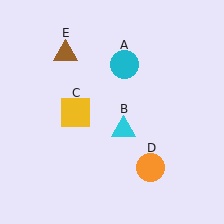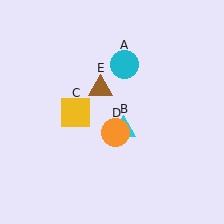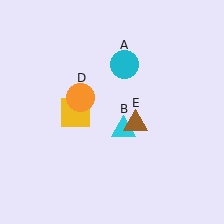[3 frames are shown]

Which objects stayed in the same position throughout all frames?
Cyan circle (object A) and cyan triangle (object B) and yellow square (object C) remained stationary.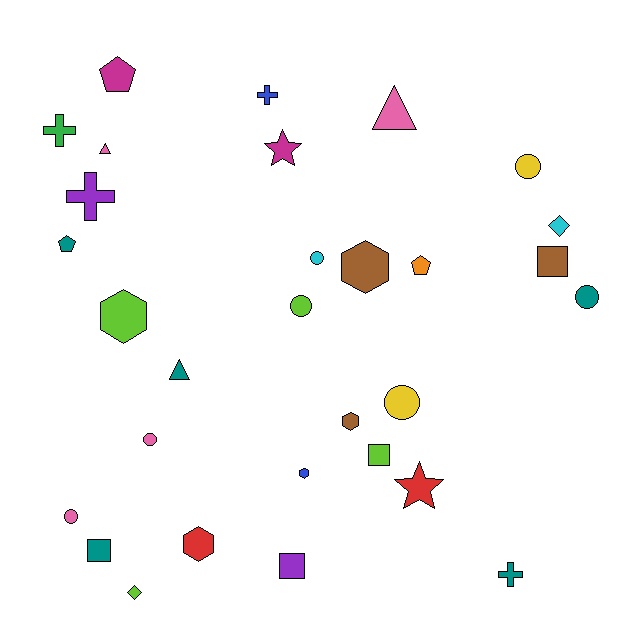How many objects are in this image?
There are 30 objects.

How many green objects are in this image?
There is 1 green object.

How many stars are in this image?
There are 2 stars.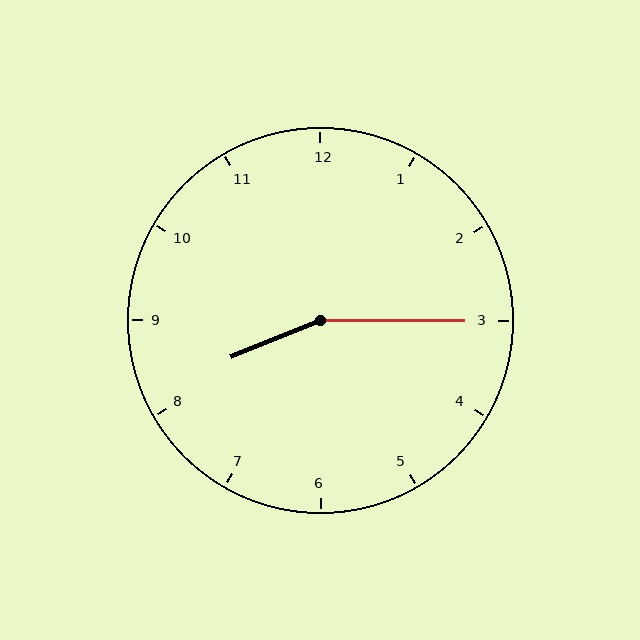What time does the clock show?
8:15.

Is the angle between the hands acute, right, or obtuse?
It is obtuse.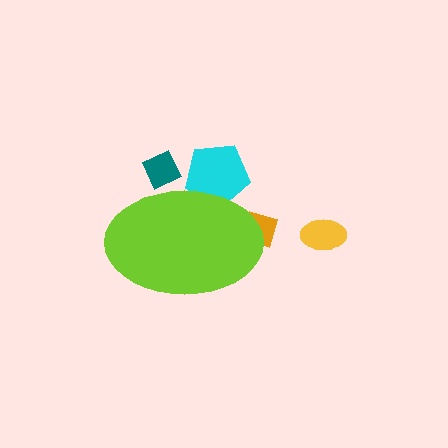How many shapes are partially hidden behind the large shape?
3 shapes are partially hidden.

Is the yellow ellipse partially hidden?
No, the yellow ellipse is fully visible.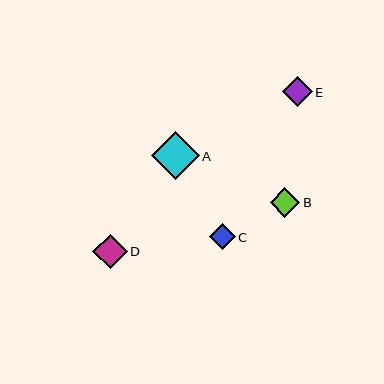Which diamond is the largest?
Diamond A is the largest with a size of approximately 48 pixels.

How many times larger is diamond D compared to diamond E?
Diamond D is approximately 1.2 times the size of diamond E.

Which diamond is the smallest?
Diamond C is the smallest with a size of approximately 25 pixels.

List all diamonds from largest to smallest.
From largest to smallest: A, D, E, B, C.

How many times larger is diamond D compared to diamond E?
Diamond D is approximately 1.2 times the size of diamond E.